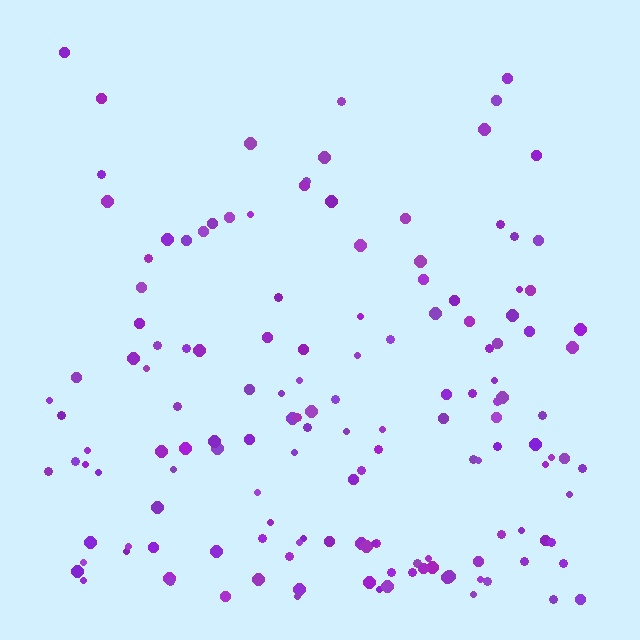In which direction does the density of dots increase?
From top to bottom, with the bottom side densest.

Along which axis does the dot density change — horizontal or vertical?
Vertical.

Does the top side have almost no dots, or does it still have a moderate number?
Still a moderate number, just noticeably fewer than the bottom.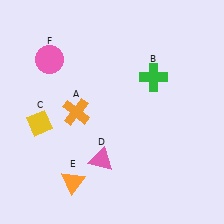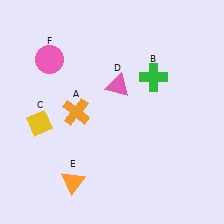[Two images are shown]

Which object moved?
The pink triangle (D) moved up.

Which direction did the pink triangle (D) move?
The pink triangle (D) moved up.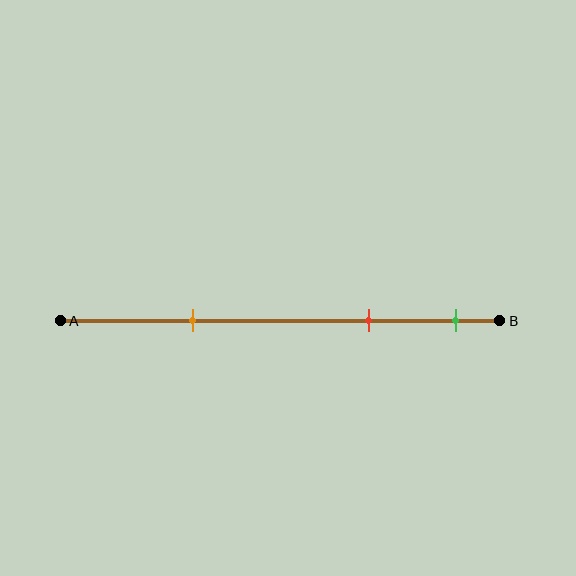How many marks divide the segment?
There are 3 marks dividing the segment.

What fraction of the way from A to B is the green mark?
The green mark is approximately 90% (0.9) of the way from A to B.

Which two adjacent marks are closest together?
The red and green marks are the closest adjacent pair.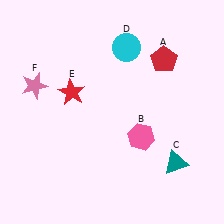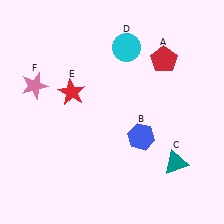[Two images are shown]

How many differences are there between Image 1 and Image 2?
There is 1 difference between the two images.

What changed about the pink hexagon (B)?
In Image 1, B is pink. In Image 2, it changed to blue.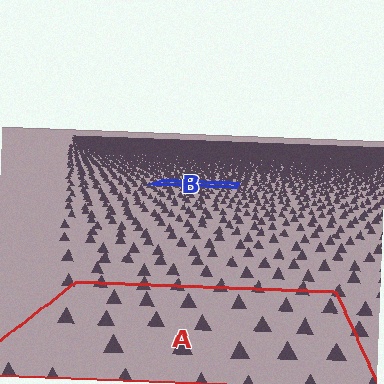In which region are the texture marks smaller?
The texture marks are smaller in region B, because it is farther away.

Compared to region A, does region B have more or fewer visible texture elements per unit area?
Region B has more texture elements per unit area — they are packed more densely because it is farther away.